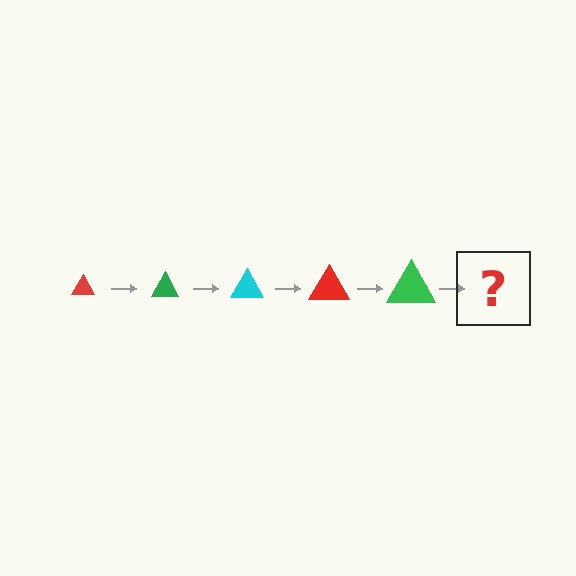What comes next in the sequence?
The next element should be a cyan triangle, larger than the previous one.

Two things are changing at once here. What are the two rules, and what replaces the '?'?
The two rules are that the triangle grows larger each step and the color cycles through red, green, and cyan. The '?' should be a cyan triangle, larger than the previous one.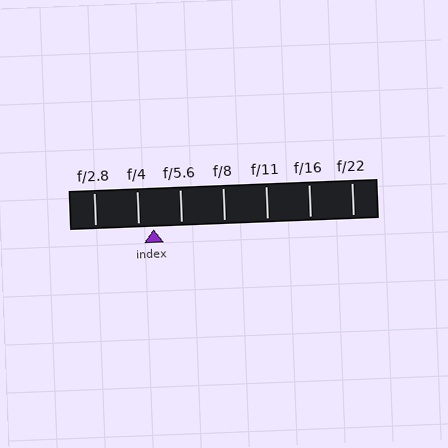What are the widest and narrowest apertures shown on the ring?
The widest aperture shown is f/2.8 and the narrowest is f/22.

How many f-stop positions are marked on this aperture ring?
There are 7 f-stop positions marked.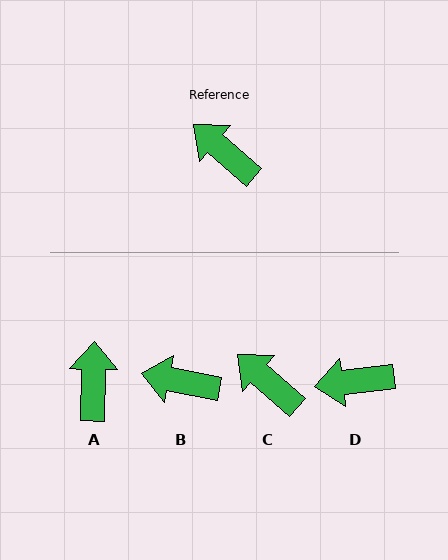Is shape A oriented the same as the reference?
No, it is off by about 50 degrees.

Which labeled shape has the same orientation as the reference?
C.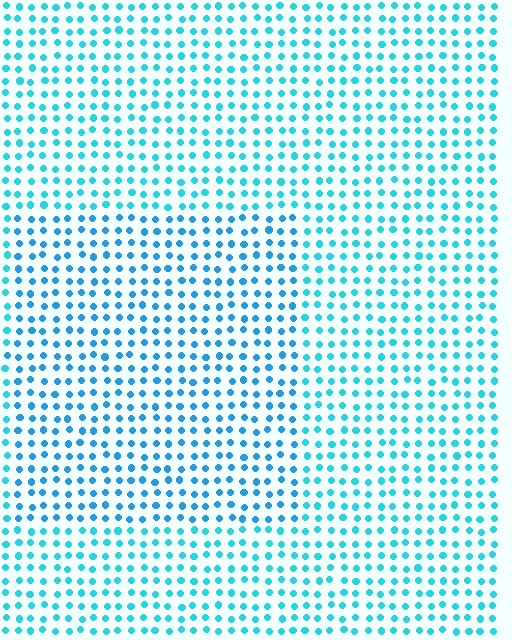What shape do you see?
I see a rectangle.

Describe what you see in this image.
The image is filled with small cyan elements in a uniform arrangement. A rectangle-shaped region is visible where the elements are tinted to a slightly different hue, forming a subtle color boundary.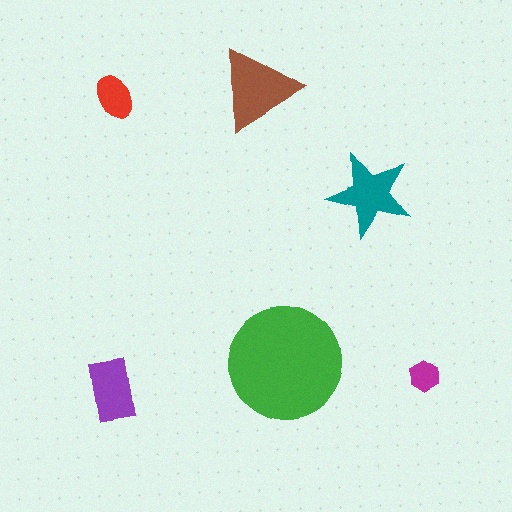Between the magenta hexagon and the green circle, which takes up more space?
The green circle.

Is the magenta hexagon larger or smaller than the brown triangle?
Smaller.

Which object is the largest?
The green circle.